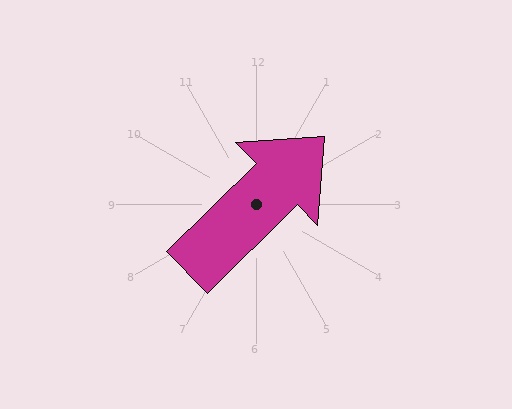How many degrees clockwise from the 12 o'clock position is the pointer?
Approximately 45 degrees.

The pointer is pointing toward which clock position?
Roughly 2 o'clock.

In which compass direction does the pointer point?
Northeast.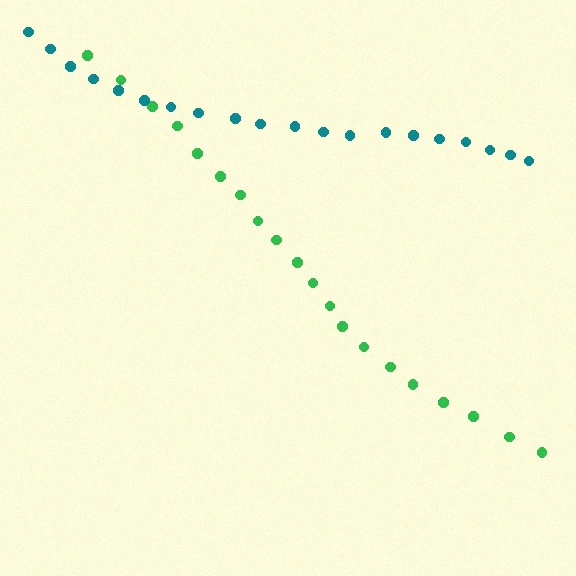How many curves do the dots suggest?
There are 2 distinct paths.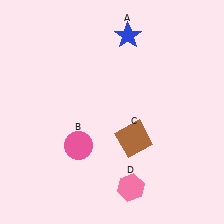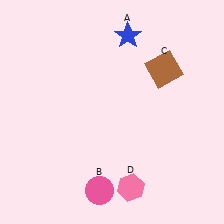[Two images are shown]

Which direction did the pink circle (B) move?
The pink circle (B) moved down.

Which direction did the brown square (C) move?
The brown square (C) moved up.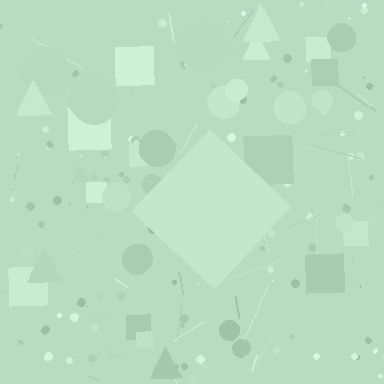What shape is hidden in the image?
A diamond is hidden in the image.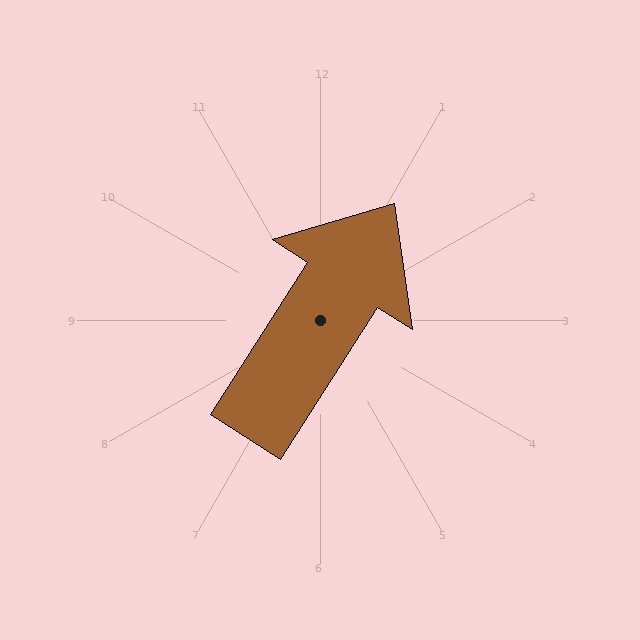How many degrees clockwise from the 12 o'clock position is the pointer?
Approximately 33 degrees.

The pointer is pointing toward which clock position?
Roughly 1 o'clock.